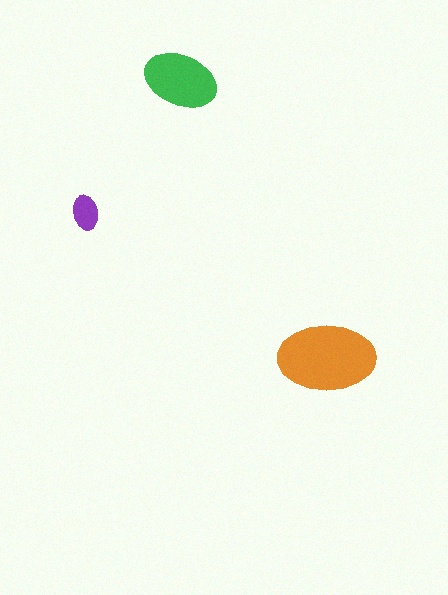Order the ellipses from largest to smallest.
the orange one, the green one, the purple one.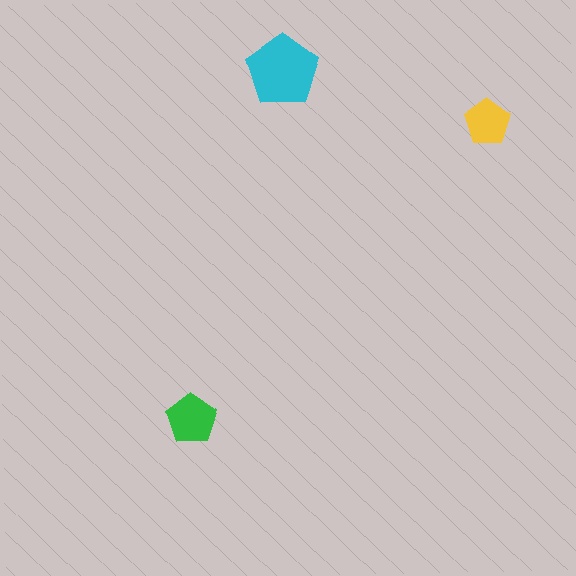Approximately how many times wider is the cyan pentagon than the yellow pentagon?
About 1.5 times wider.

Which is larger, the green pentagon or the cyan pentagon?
The cyan one.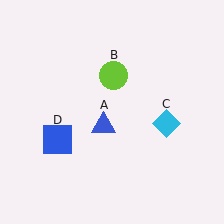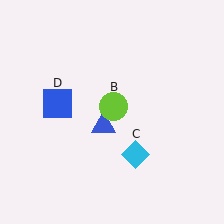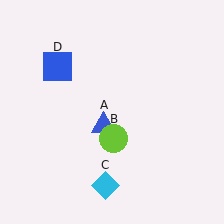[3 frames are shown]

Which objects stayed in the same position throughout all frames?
Blue triangle (object A) remained stationary.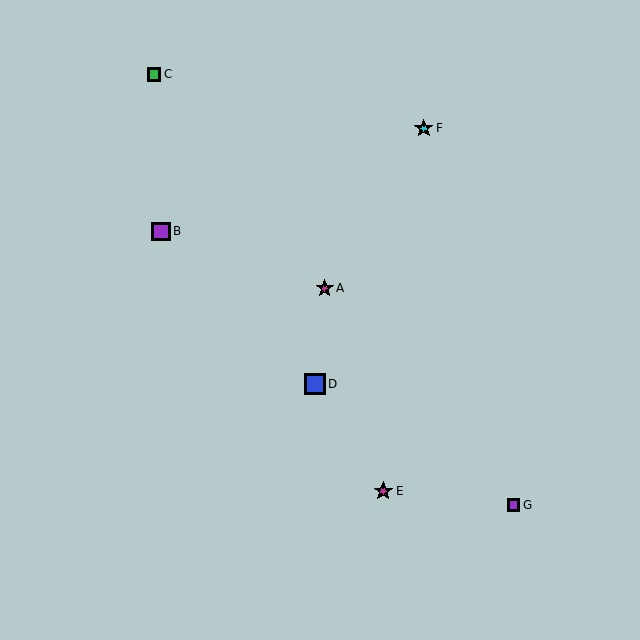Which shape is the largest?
The blue square (labeled D) is the largest.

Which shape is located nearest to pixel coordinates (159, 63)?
The green square (labeled C) at (154, 74) is nearest to that location.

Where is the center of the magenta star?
The center of the magenta star is at (383, 491).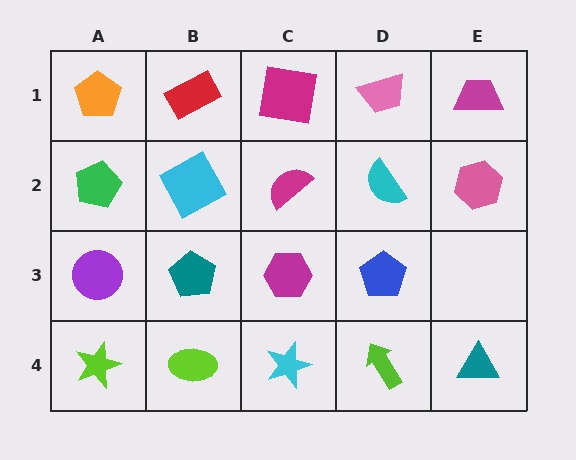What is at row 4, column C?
A cyan star.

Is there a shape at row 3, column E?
No, that cell is empty.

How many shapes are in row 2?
5 shapes.